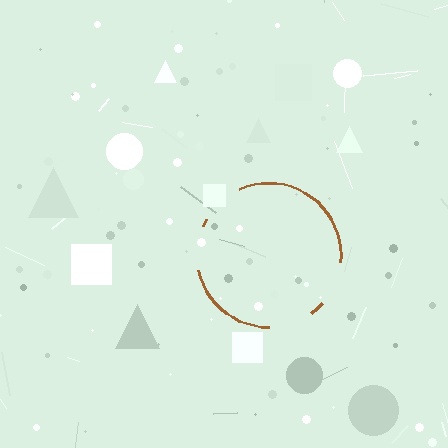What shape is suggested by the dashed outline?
The dashed outline suggests a circle.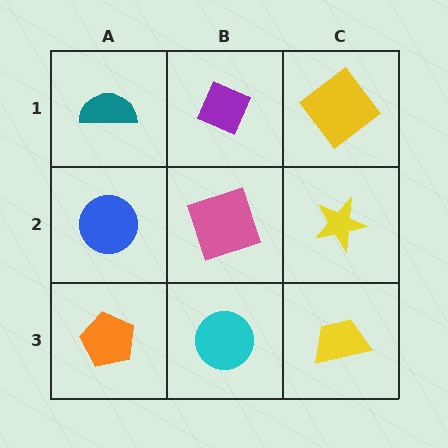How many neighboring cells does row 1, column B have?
3.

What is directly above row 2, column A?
A teal semicircle.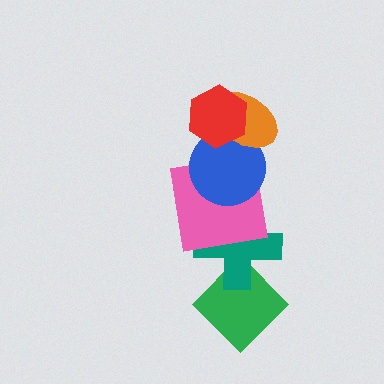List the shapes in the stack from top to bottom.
From top to bottom: the red hexagon, the orange ellipse, the blue circle, the pink square, the teal cross, the green diamond.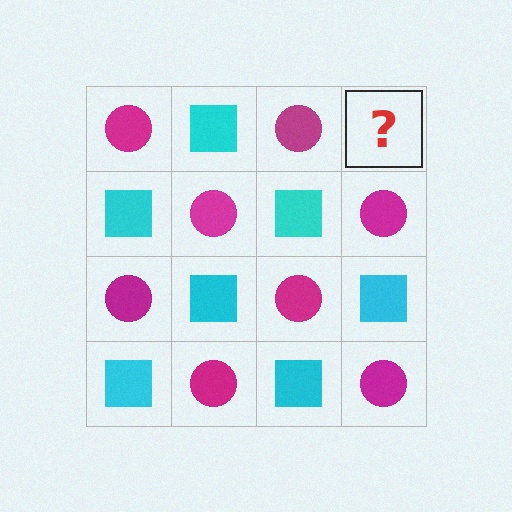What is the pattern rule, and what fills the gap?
The rule is that it alternates magenta circle and cyan square in a checkerboard pattern. The gap should be filled with a cyan square.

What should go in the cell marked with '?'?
The missing cell should contain a cyan square.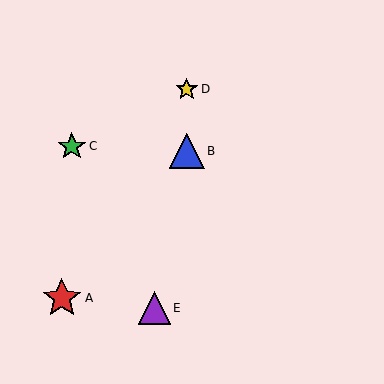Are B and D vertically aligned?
Yes, both are at x≈187.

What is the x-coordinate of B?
Object B is at x≈187.